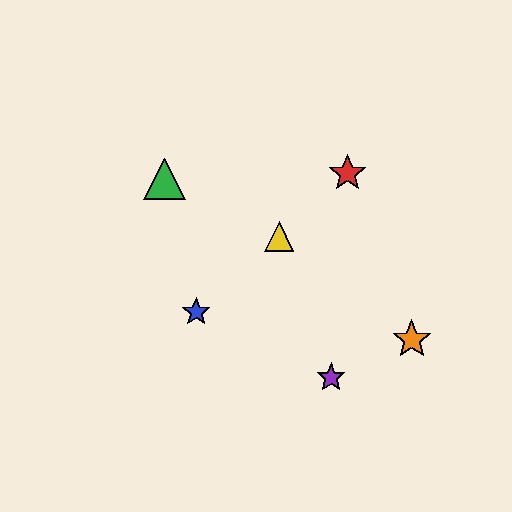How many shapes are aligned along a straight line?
3 shapes (the red star, the blue star, the yellow triangle) are aligned along a straight line.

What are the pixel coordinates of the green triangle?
The green triangle is at (165, 179).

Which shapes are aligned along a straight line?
The red star, the blue star, the yellow triangle are aligned along a straight line.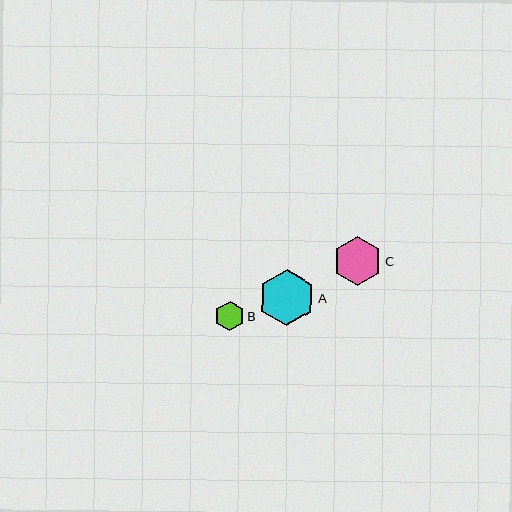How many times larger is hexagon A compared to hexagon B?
Hexagon A is approximately 1.9 times the size of hexagon B.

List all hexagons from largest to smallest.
From largest to smallest: A, C, B.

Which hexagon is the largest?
Hexagon A is the largest with a size of approximately 56 pixels.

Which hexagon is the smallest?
Hexagon B is the smallest with a size of approximately 29 pixels.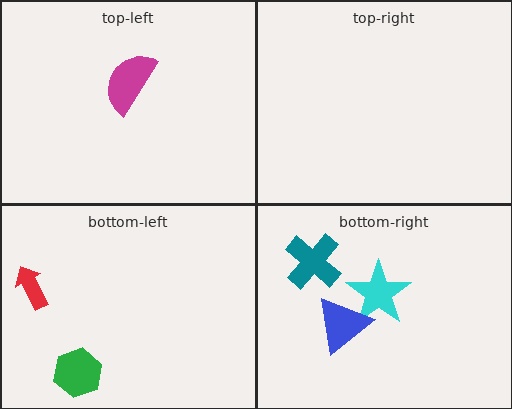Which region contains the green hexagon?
The bottom-left region.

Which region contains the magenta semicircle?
The top-left region.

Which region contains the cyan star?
The bottom-right region.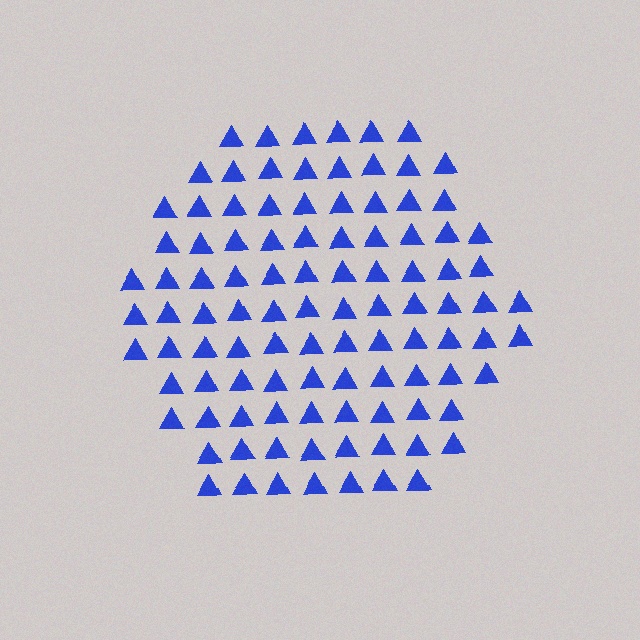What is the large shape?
The large shape is a hexagon.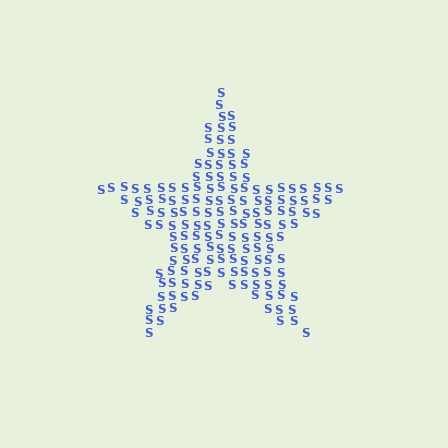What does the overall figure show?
The overall figure shows a star.